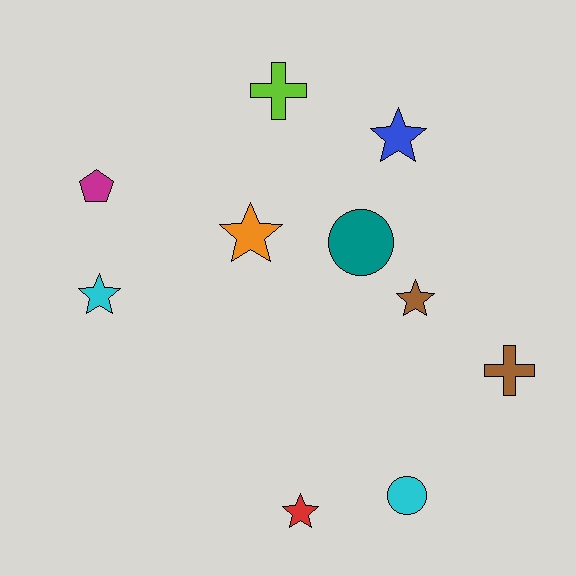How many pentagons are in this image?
There is 1 pentagon.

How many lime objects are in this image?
There is 1 lime object.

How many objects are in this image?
There are 10 objects.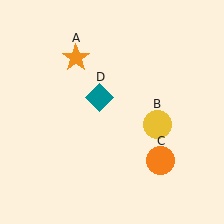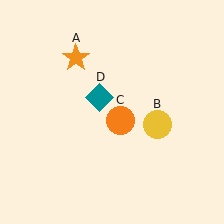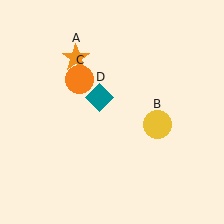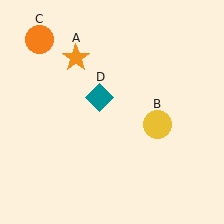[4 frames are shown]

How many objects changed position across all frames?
1 object changed position: orange circle (object C).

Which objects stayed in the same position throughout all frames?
Orange star (object A) and yellow circle (object B) and teal diamond (object D) remained stationary.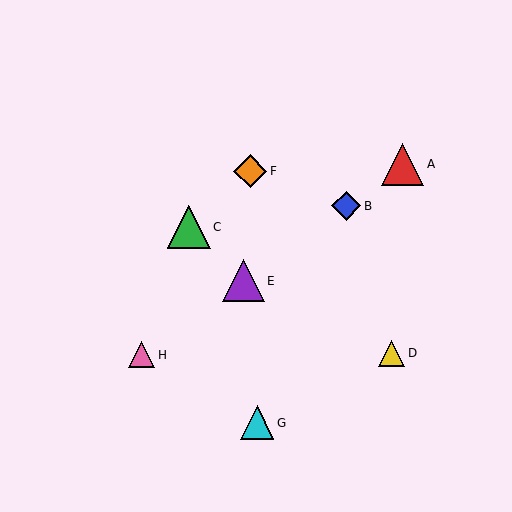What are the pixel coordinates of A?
Object A is at (403, 164).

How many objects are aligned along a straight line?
4 objects (A, B, E, H) are aligned along a straight line.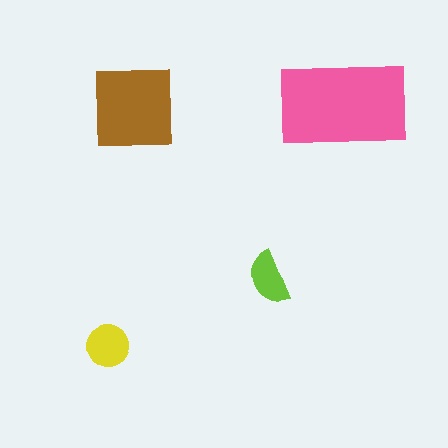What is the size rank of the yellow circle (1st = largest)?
3rd.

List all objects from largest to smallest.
The pink rectangle, the brown square, the yellow circle, the lime semicircle.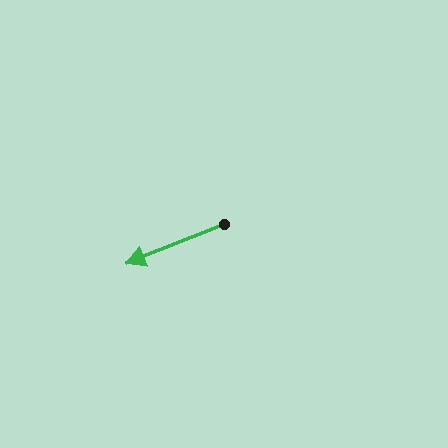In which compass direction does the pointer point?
West.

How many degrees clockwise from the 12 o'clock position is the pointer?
Approximately 248 degrees.